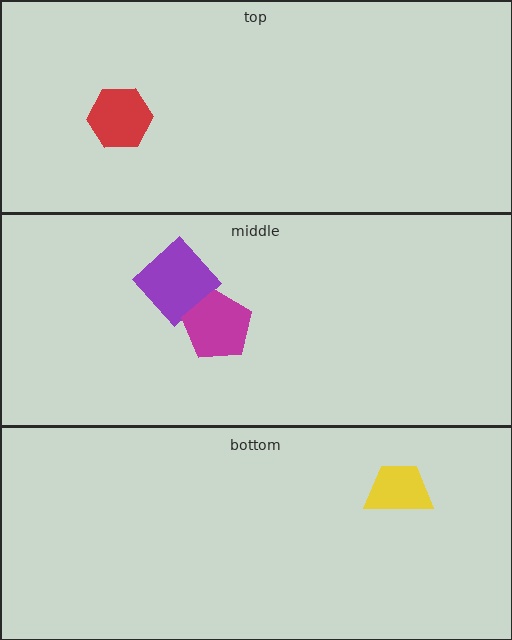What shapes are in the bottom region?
The yellow trapezoid.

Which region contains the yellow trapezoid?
The bottom region.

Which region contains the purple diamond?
The middle region.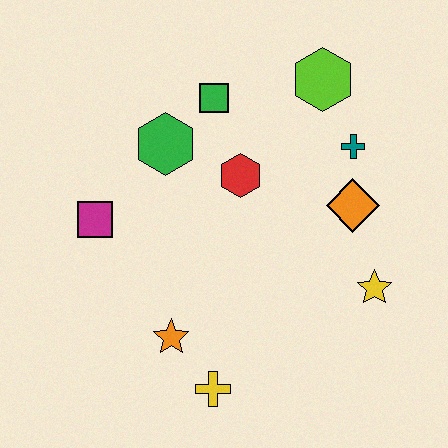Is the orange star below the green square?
Yes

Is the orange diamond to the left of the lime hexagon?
No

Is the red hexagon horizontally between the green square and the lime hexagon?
Yes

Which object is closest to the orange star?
The yellow cross is closest to the orange star.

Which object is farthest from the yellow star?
The magenta square is farthest from the yellow star.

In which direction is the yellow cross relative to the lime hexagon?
The yellow cross is below the lime hexagon.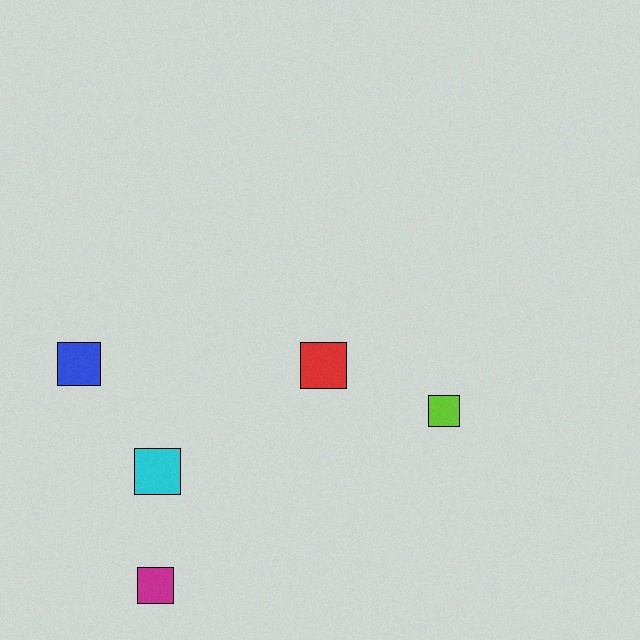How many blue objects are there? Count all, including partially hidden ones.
There is 1 blue object.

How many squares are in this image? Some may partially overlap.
There are 5 squares.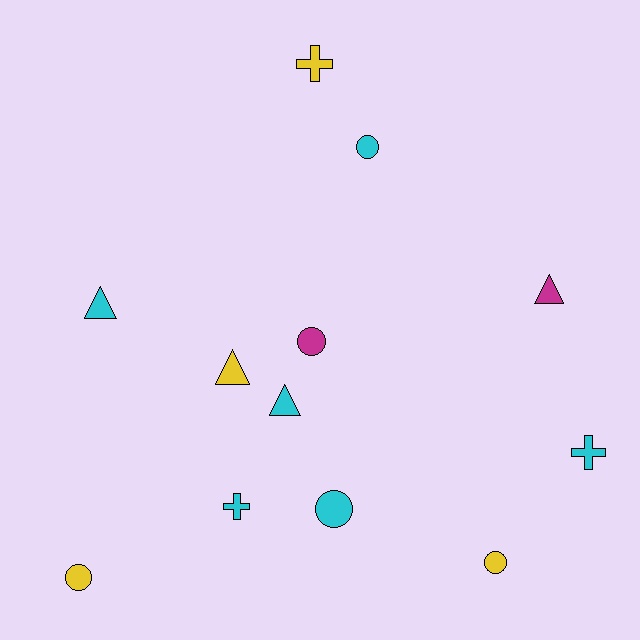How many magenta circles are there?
There is 1 magenta circle.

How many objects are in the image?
There are 12 objects.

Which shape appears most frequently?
Circle, with 5 objects.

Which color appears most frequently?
Cyan, with 6 objects.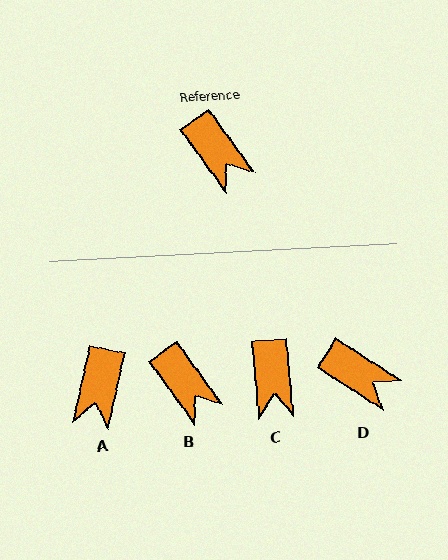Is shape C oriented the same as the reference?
No, it is off by about 31 degrees.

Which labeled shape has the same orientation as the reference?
B.